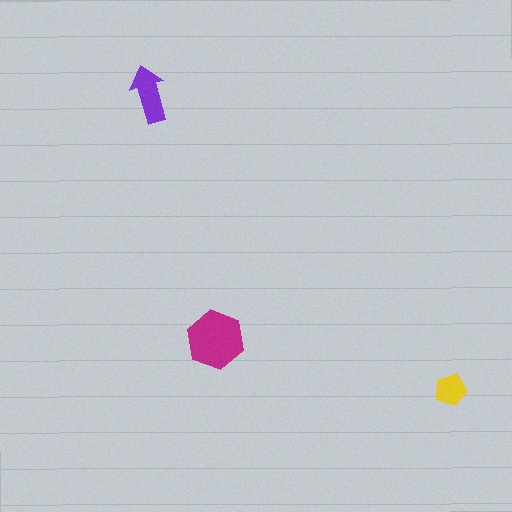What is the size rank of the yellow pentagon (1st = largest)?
3rd.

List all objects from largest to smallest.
The magenta hexagon, the purple arrow, the yellow pentagon.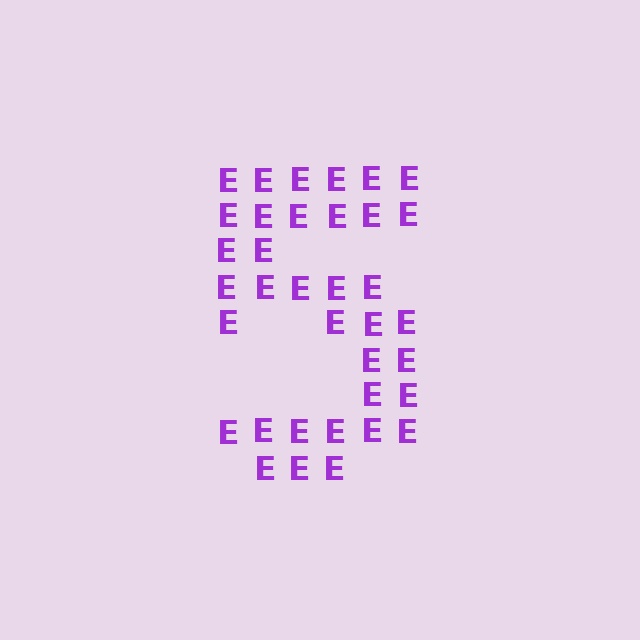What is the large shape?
The large shape is the digit 5.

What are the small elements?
The small elements are letter E's.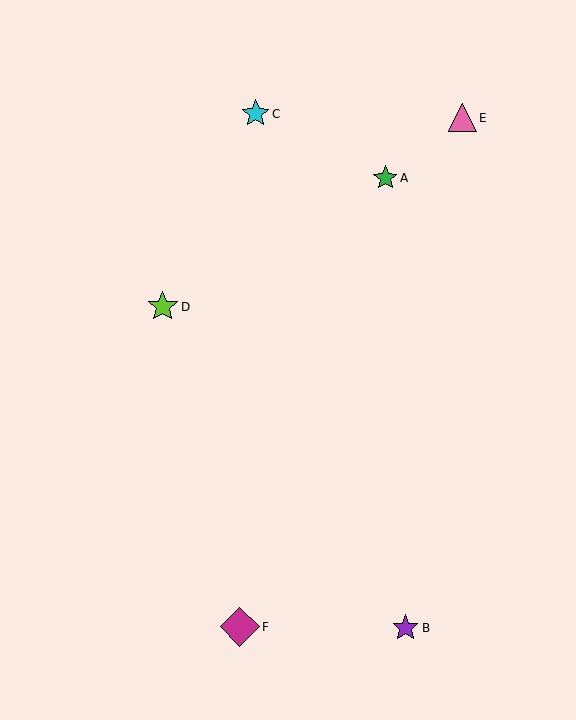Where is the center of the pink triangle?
The center of the pink triangle is at (462, 118).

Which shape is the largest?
The magenta diamond (labeled F) is the largest.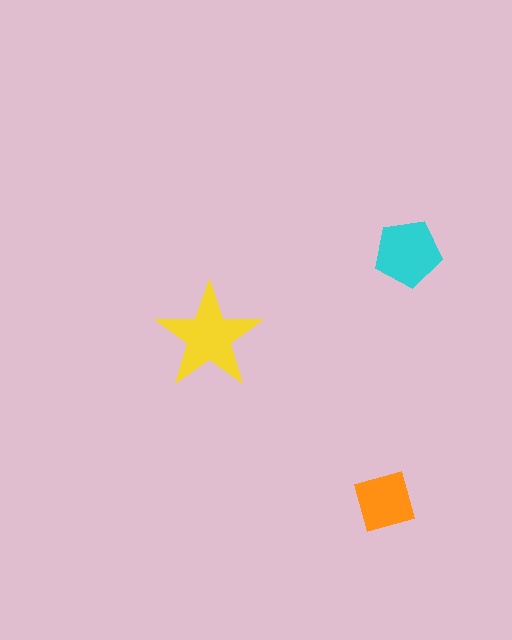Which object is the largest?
The yellow star.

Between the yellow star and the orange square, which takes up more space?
The yellow star.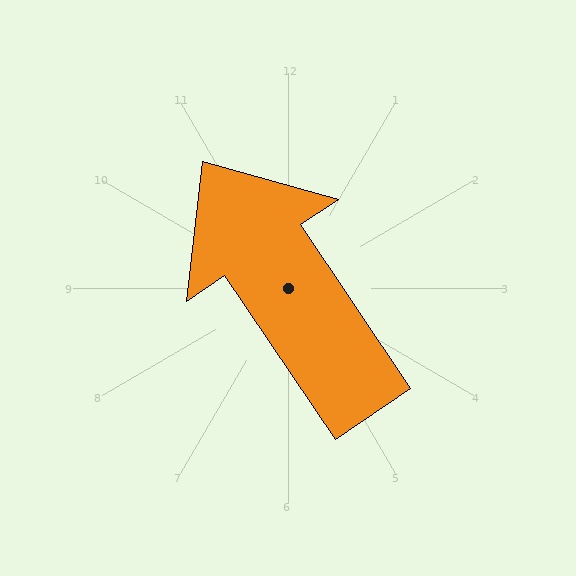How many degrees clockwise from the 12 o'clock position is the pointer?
Approximately 326 degrees.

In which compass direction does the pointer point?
Northwest.